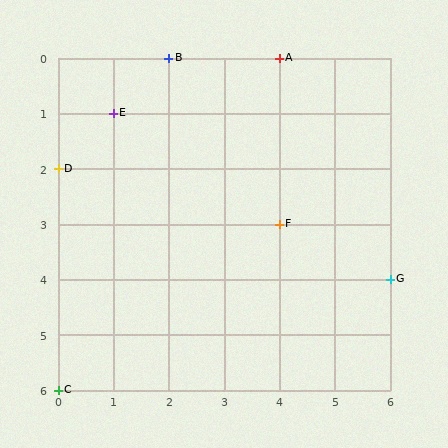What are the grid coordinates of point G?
Point G is at grid coordinates (6, 4).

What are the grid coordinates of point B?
Point B is at grid coordinates (2, 0).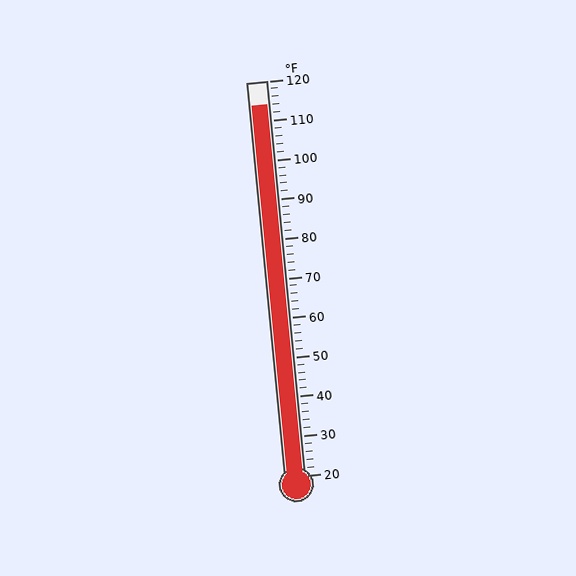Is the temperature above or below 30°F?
The temperature is above 30°F.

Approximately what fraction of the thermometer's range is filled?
The thermometer is filled to approximately 95% of its range.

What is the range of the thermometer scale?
The thermometer scale ranges from 20°F to 120°F.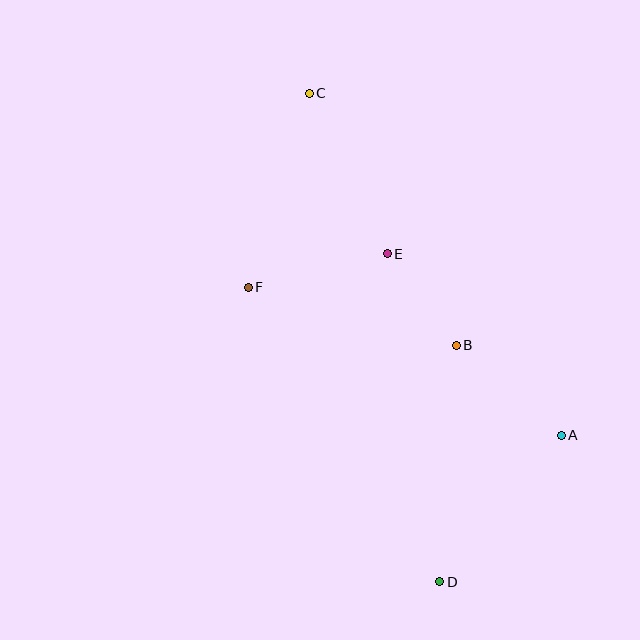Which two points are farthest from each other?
Points C and D are farthest from each other.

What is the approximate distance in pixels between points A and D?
The distance between A and D is approximately 190 pixels.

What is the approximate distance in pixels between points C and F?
The distance between C and F is approximately 203 pixels.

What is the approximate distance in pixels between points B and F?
The distance between B and F is approximately 216 pixels.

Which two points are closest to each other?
Points B and E are closest to each other.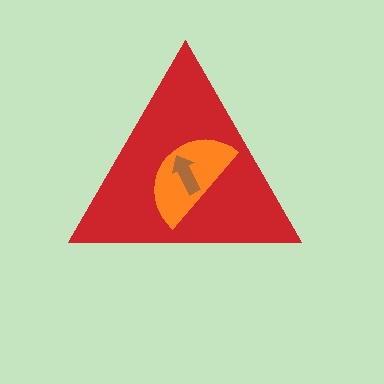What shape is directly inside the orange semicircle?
The brown arrow.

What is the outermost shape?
The red triangle.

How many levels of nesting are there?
3.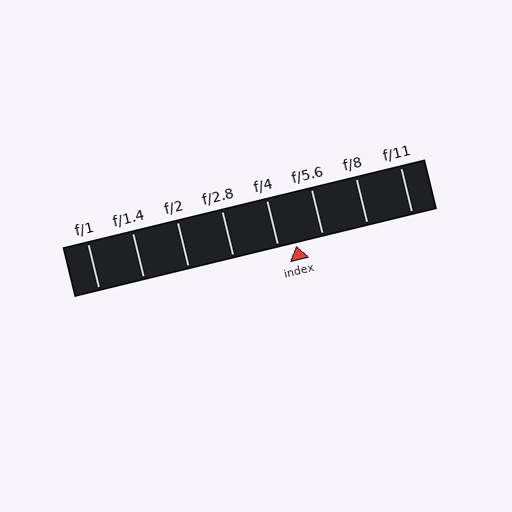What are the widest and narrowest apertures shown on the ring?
The widest aperture shown is f/1 and the narrowest is f/11.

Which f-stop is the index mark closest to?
The index mark is closest to f/4.